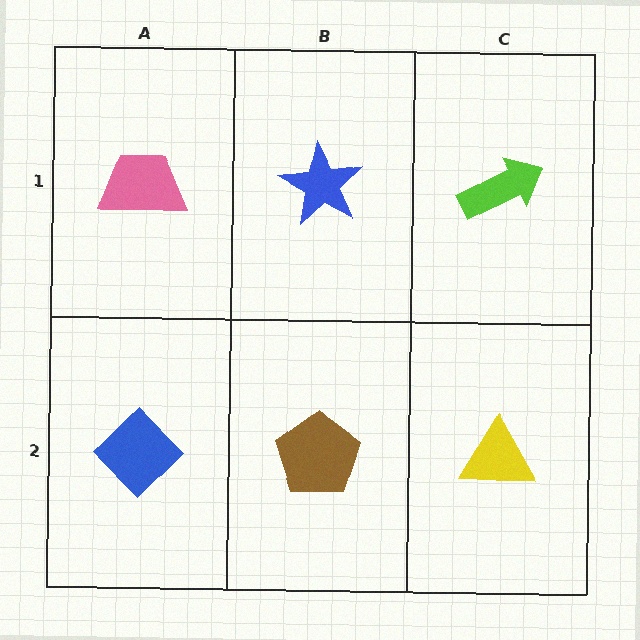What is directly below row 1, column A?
A blue diamond.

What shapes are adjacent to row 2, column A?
A pink trapezoid (row 1, column A), a brown pentagon (row 2, column B).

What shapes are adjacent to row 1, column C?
A yellow triangle (row 2, column C), a blue star (row 1, column B).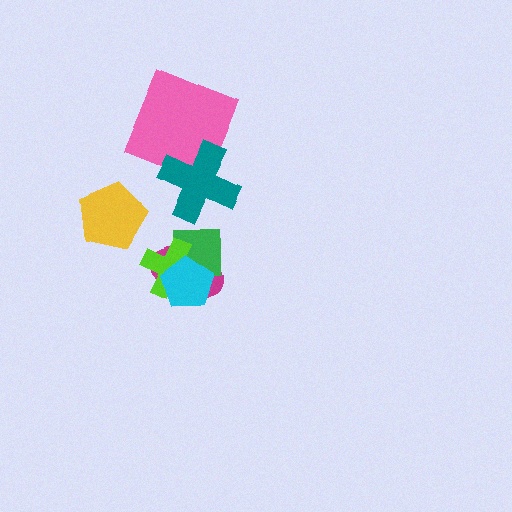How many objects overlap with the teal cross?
1 object overlaps with the teal cross.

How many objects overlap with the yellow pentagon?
0 objects overlap with the yellow pentagon.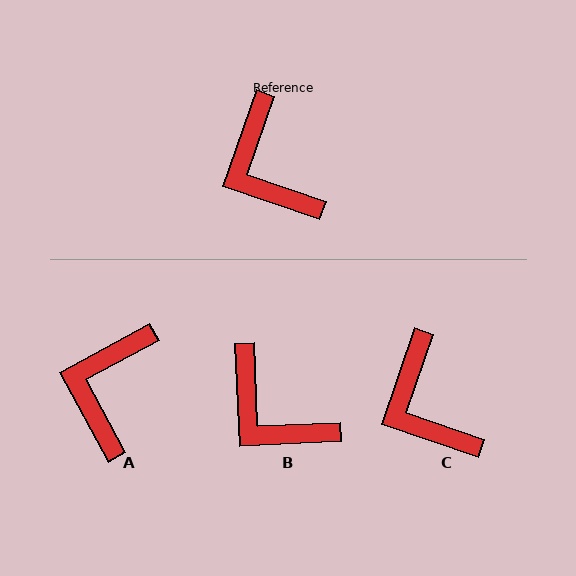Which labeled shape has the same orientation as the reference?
C.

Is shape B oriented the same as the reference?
No, it is off by about 21 degrees.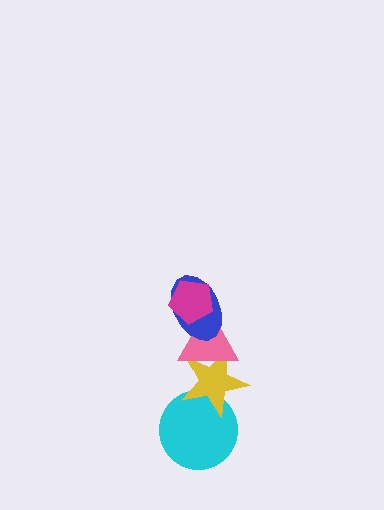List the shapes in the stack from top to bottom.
From top to bottom: the magenta pentagon, the blue ellipse, the pink triangle, the yellow star, the cyan circle.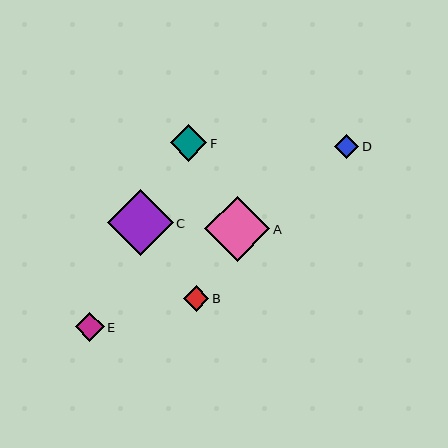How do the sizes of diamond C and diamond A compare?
Diamond C and diamond A are approximately the same size.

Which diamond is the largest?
Diamond C is the largest with a size of approximately 65 pixels.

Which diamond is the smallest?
Diamond D is the smallest with a size of approximately 24 pixels.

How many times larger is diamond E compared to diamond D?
Diamond E is approximately 1.2 times the size of diamond D.